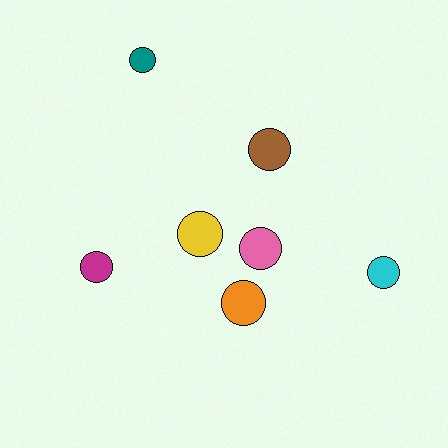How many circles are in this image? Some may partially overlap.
There are 7 circles.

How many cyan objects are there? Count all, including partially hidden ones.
There is 1 cyan object.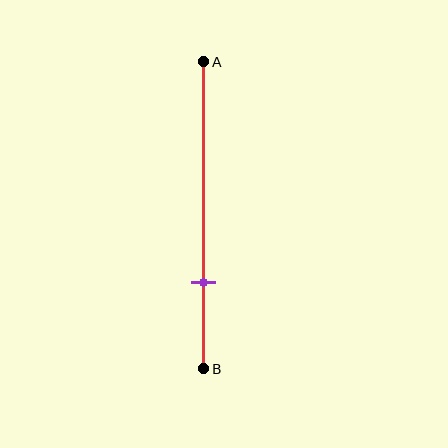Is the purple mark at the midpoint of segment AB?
No, the mark is at about 70% from A, not at the 50% midpoint.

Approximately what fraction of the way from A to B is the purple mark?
The purple mark is approximately 70% of the way from A to B.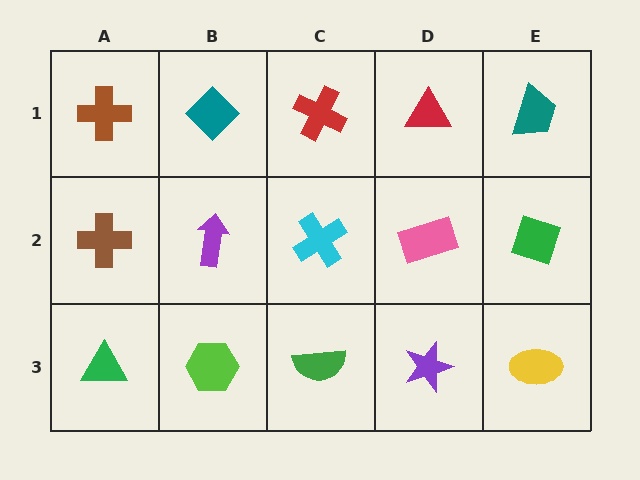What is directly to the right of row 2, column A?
A purple arrow.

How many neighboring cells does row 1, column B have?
3.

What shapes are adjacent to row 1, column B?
A purple arrow (row 2, column B), a brown cross (row 1, column A), a red cross (row 1, column C).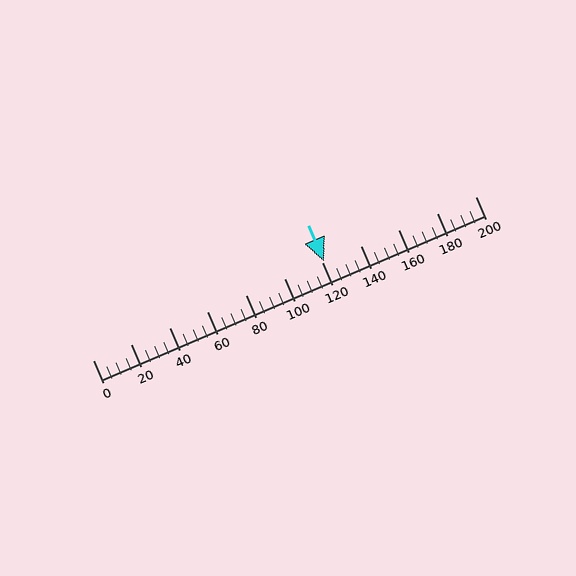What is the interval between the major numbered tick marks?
The major tick marks are spaced 20 units apart.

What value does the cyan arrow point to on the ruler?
The cyan arrow points to approximately 121.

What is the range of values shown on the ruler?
The ruler shows values from 0 to 200.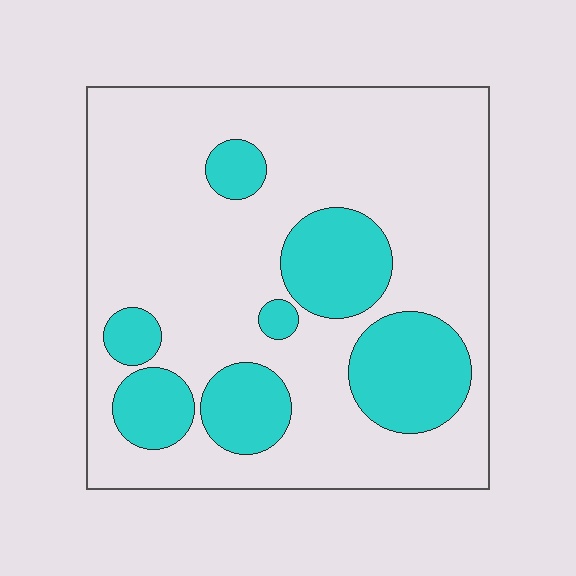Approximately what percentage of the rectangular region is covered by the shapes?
Approximately 25%.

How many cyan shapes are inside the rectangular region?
7.